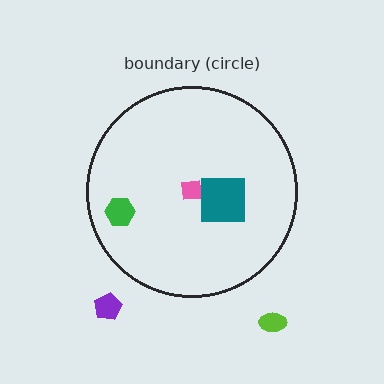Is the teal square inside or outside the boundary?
Inside.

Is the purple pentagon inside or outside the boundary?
Outside.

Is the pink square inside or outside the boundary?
Inside.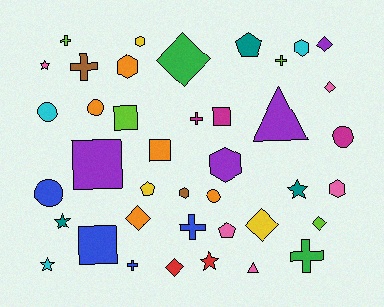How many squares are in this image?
There are 5 squares.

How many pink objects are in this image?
There are 5 pink objects.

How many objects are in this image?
There are 40 objects.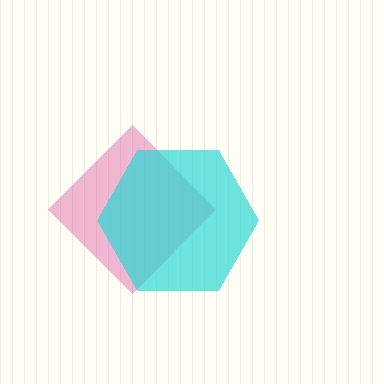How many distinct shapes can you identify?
There are 2 distinct shapes: a pink diamond, a cyan hexagon.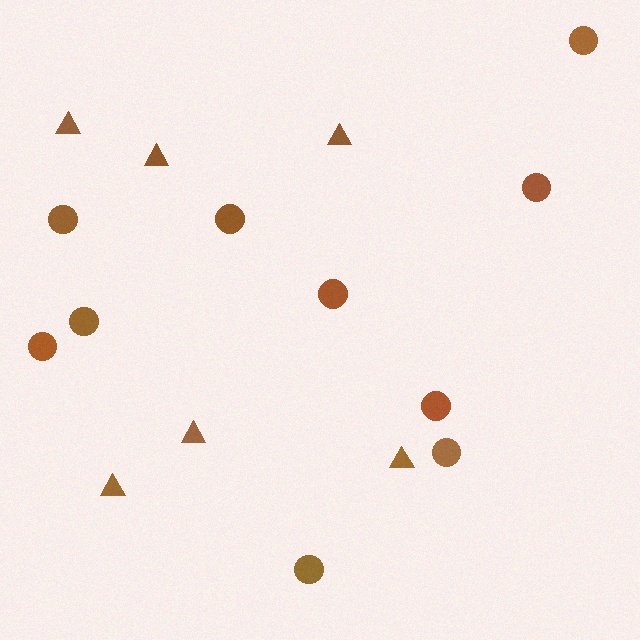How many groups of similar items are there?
There are 2 groups: one group of triangles (6) and one group of circles (10).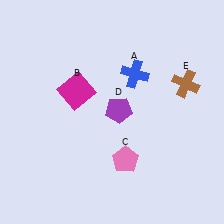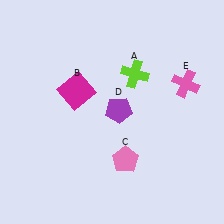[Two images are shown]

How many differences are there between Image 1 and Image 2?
There are 2 differences between the two images.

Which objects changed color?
A changed from blue to lime. E changed from brown to pink.